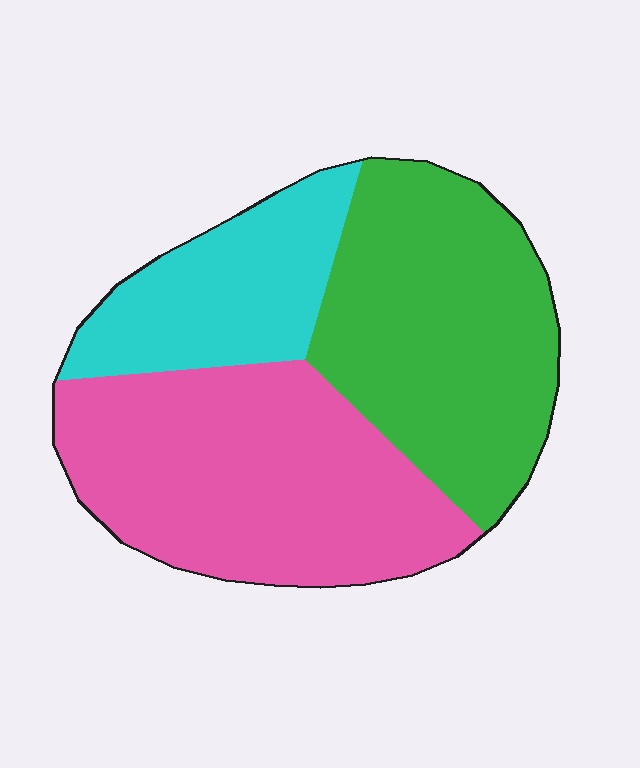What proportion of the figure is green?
Green covers around 40% of the figure.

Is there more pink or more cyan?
Pink.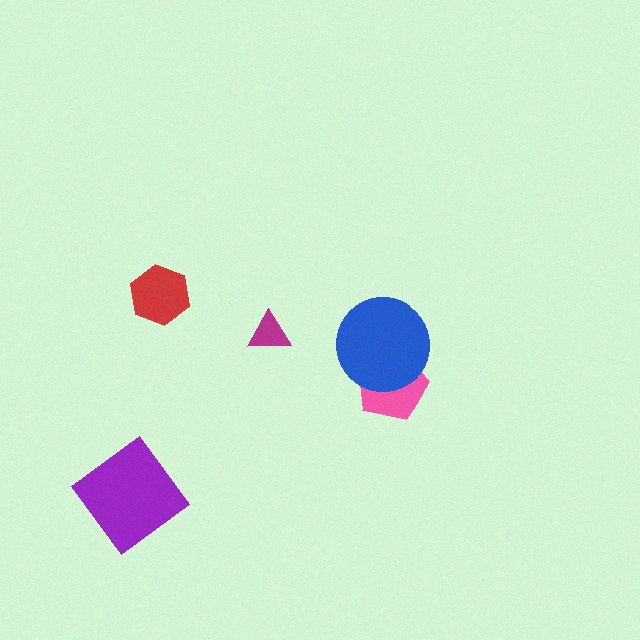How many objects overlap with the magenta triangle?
0 objects overlap with the magenta triangle.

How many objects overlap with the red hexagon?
0 objects overlap with the red hexagon.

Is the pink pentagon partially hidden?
Yes, it is partially covered by another shape.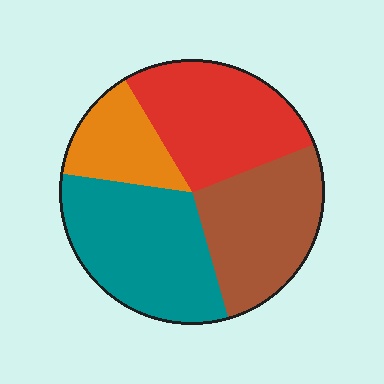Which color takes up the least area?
Orange, at roughly 15%.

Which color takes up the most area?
Teal, at roughly 30%.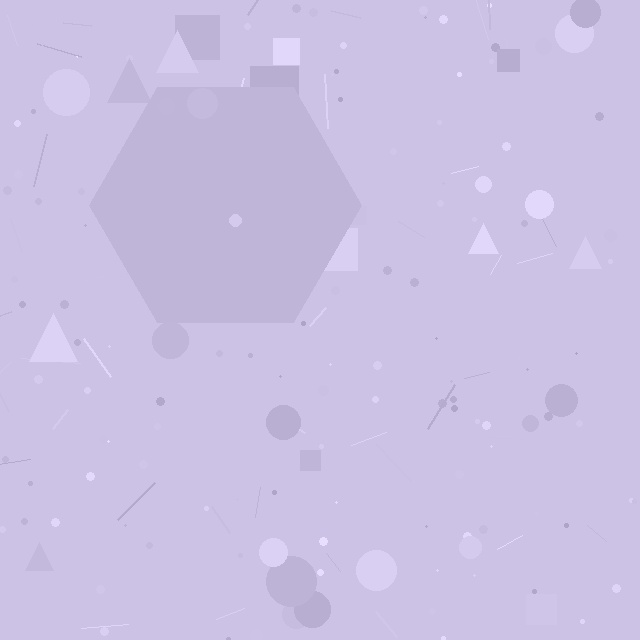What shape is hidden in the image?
A hexagon is hidden in the image.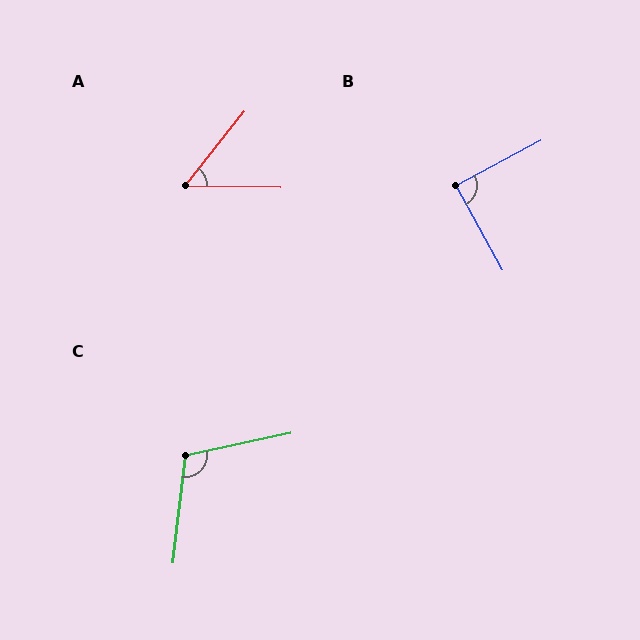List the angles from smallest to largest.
A (53°), B (90°), C (109°).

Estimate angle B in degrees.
Approximately 90 degrees.